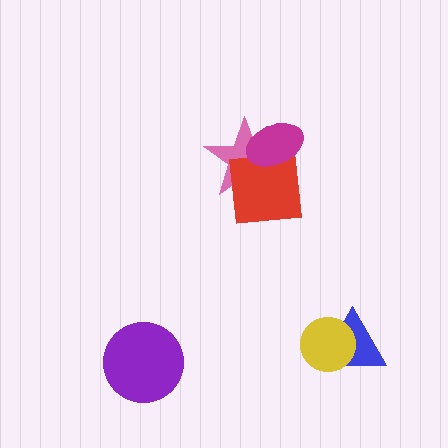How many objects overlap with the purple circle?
0 objects overlap with the purple circle.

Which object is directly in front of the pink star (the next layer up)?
The red square is directly in front of the pink star.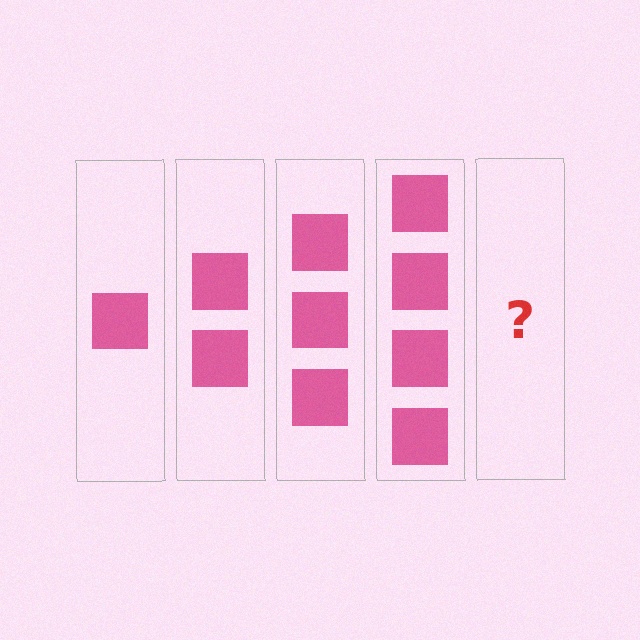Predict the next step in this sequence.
The next step is 5 squares.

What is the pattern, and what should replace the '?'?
The pattern is that each step adds one more square. The '?' should be 5 squares.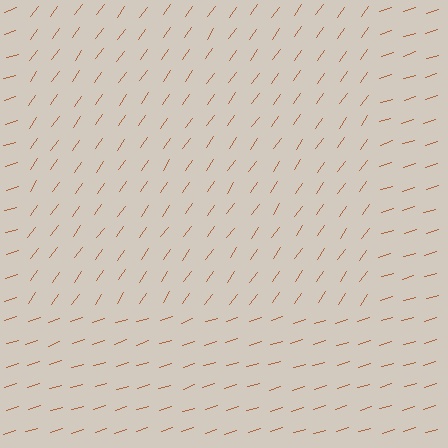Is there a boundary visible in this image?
Yes, there is a texture boundary formed by a change in line orientation.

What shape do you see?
I see a rectangle.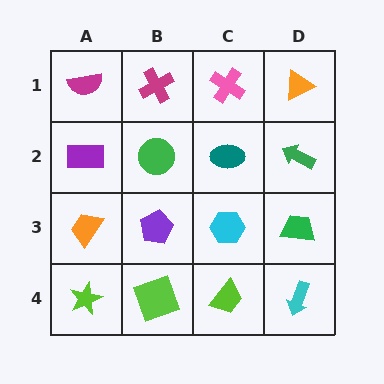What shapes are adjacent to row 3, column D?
A green arrow (row 2, column D), a cyan arrow (row 4, column D), a cyan hexagon (row 3, column C).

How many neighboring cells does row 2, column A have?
3.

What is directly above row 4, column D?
A green trapezoid.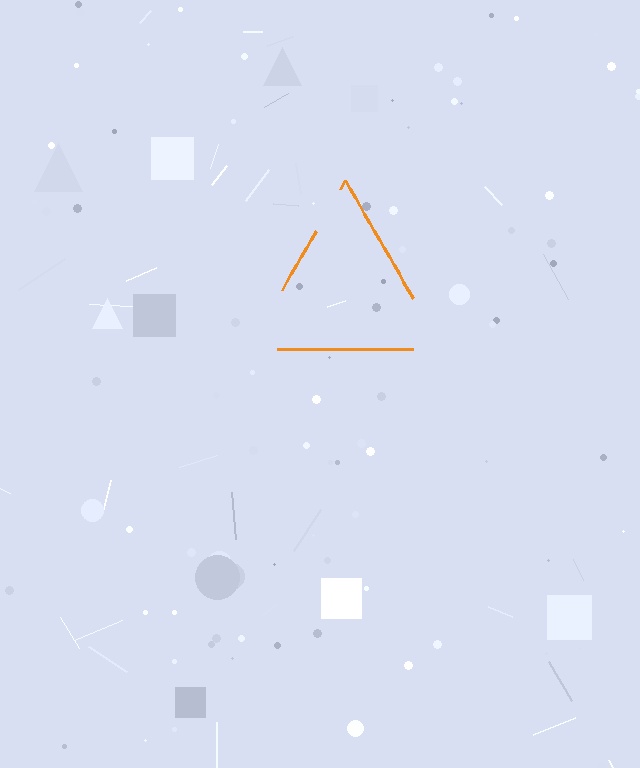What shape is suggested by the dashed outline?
The dashed outline suggests a triangle.